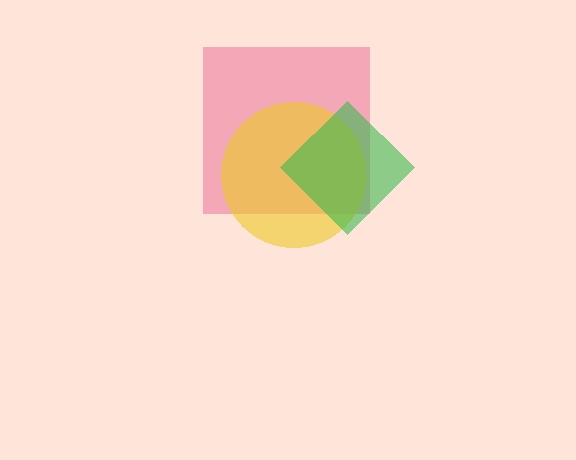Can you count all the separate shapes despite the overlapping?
Yes, there are 3 separate shapes.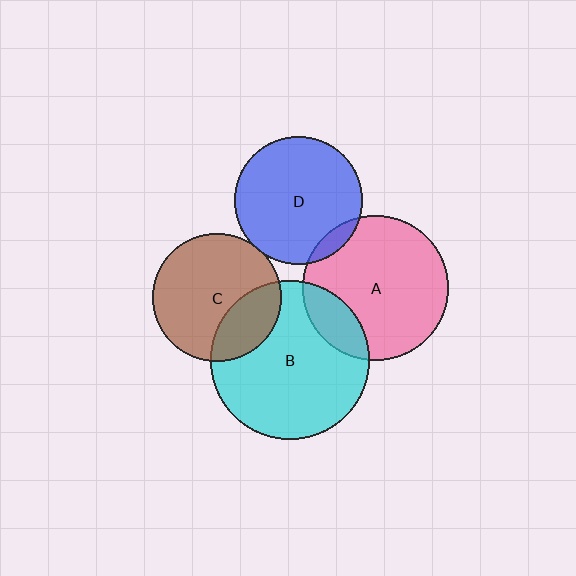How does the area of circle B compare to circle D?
Approximately 1.6 times.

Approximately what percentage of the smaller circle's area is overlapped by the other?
Approximately 25%.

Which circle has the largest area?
Circle B (cyan).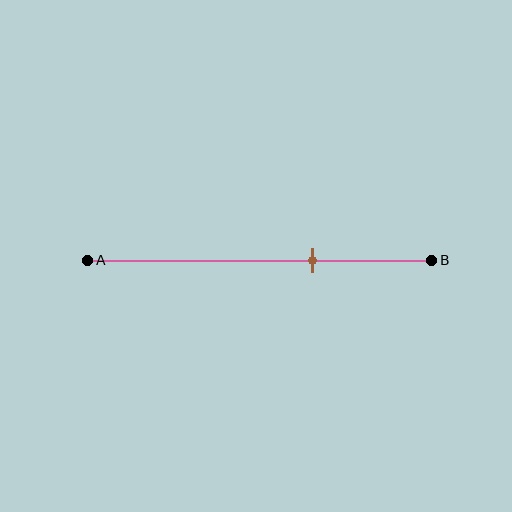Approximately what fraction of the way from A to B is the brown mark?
The brown mark is approximately 65% of the way from A to B.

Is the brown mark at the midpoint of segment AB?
No, the mark is at about 65% from A, not at the 50% midpoint.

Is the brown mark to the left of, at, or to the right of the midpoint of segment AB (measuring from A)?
The brown mark is to the right of the midpoint of segment AB.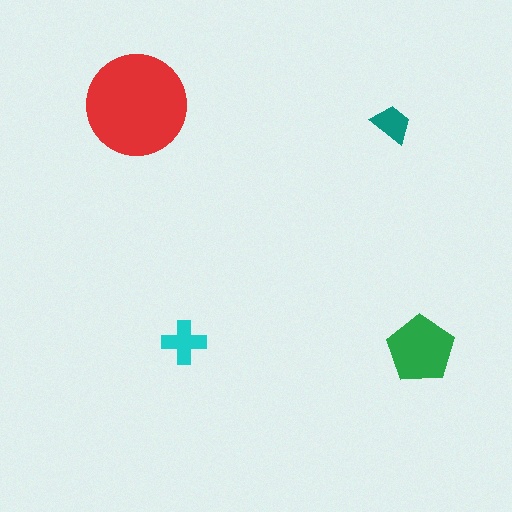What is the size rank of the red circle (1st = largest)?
1st.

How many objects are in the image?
There are 4 objects in the image.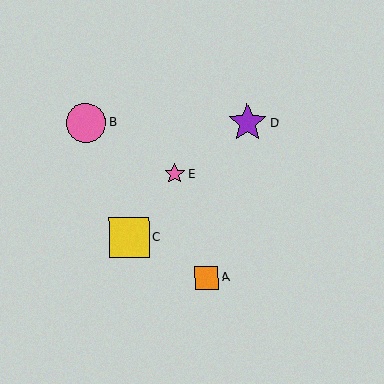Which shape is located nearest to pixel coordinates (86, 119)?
The pink circle (labeled B) at (86, 123) is nearest to that location.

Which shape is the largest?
The yellow square (labeled C) is the largest.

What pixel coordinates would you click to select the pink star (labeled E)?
Click at (174, 174) to select the pink star E.